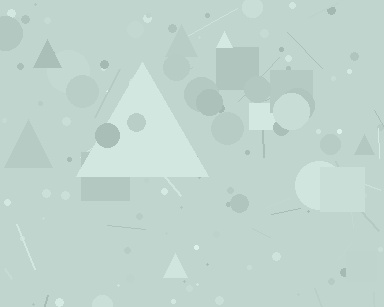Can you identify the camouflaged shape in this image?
The camouflaged shape is a triangle.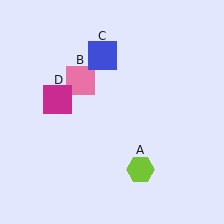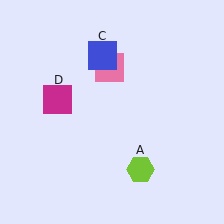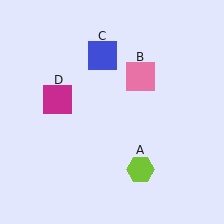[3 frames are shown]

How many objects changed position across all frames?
1 object changed position: pink square (object B).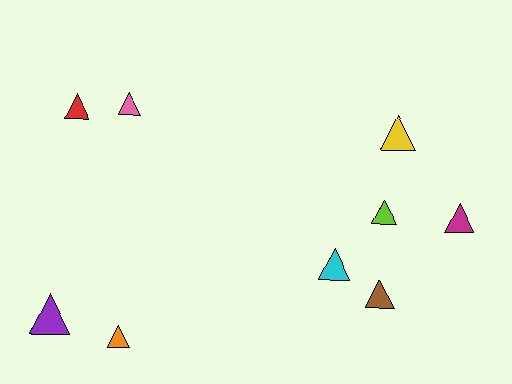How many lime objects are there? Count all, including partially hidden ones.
There is 1 lime object.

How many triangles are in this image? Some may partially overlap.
There are 9 triangles.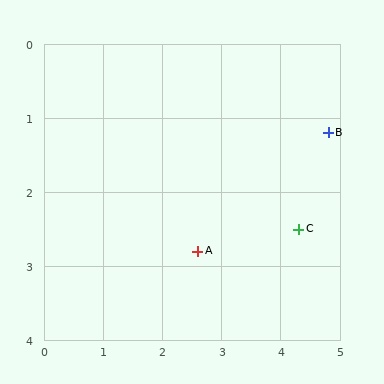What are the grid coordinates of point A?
Point A is at approximately (2.6, 2.8).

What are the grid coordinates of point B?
Point B is at approximately (4.8, 1.2).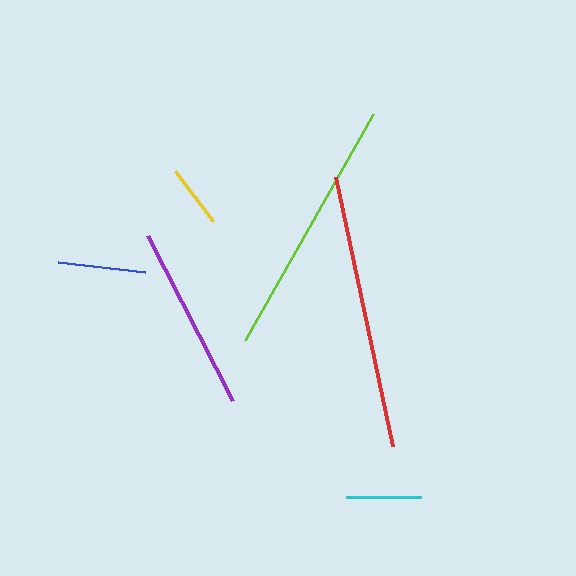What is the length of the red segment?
The red segment is approximately 275 pixels long.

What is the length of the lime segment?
The lime segment is approximately 260 pixels long.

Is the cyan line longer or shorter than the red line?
The red line is longer than the cyan line.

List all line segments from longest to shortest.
From longest to shortest: red, lime, purple, blue, cyan, yellow.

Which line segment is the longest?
The red line is the longest at approximately 275 pixels.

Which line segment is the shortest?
The yellow line is the shortest at approximately 63 pixels.